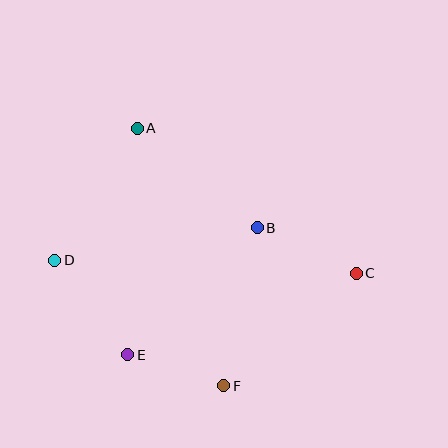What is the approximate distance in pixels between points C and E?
The distance between C and E is approximately 243 pixels.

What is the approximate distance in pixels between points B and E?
The distance between B and E is approximately 181 pixels.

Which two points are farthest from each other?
Points C and D are farthest from each other.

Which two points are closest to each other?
Points E and F are closest to each other.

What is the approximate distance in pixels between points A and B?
The distance between A and B is approximately 156 pixels.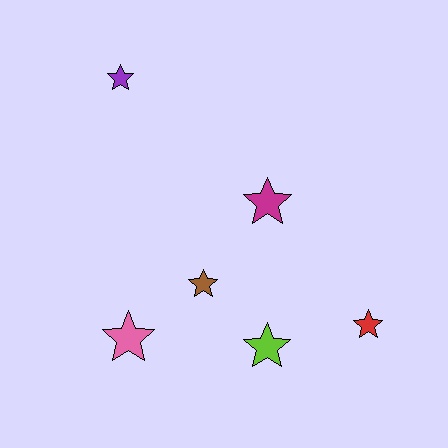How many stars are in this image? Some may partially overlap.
There are 6 stars.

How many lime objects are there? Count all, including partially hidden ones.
There is 1 lime object.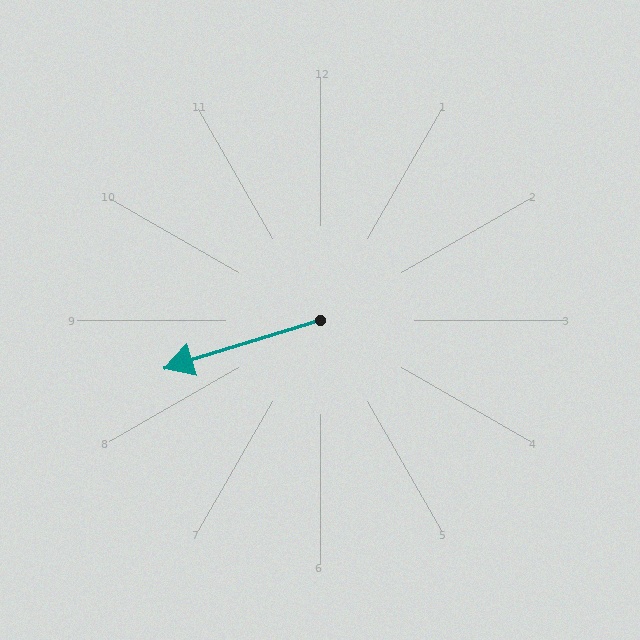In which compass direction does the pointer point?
West.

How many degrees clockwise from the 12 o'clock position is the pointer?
Approximately 253 degrees.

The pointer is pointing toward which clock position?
Roughly 8 o'clock.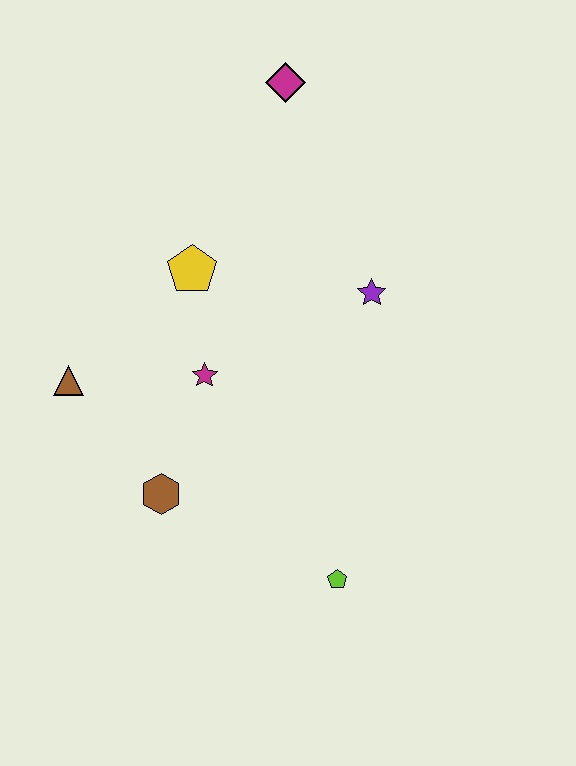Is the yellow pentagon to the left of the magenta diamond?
Yes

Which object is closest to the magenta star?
The yellow pentagon is closest to the magenta star.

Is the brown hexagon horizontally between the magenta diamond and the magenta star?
No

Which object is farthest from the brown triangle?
The magenta diamond is farthest from the brown triangle.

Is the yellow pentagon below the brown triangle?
No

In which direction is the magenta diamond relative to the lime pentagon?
The magenta diamond is above the lime pentagon.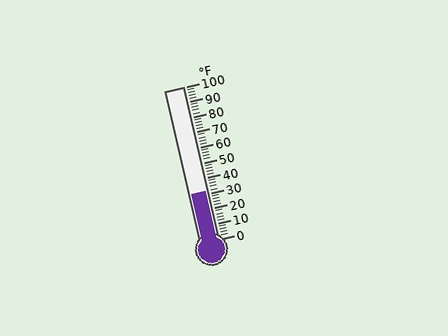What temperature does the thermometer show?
The thermometer shows approximately 32°F.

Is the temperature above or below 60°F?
The temperature is below 60°F.